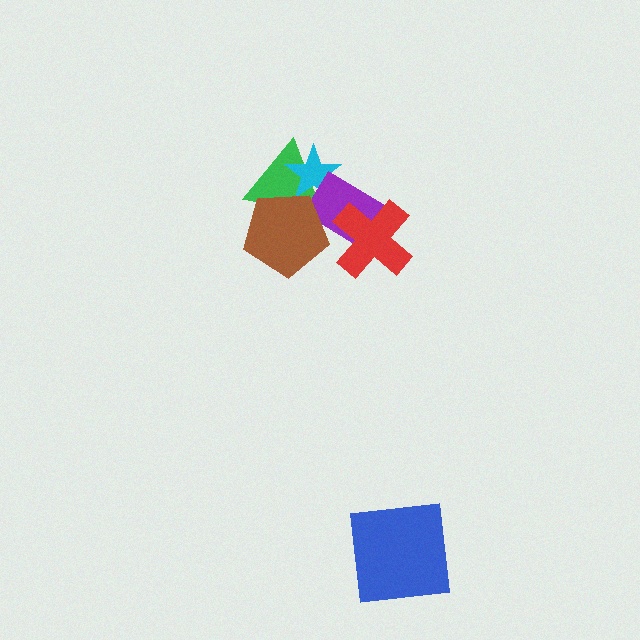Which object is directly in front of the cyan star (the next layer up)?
The purple rectangle is directly in front of the cyan star.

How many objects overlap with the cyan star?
3 objects overlap with the cyan star.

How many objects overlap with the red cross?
1 object overlaps with the red cross.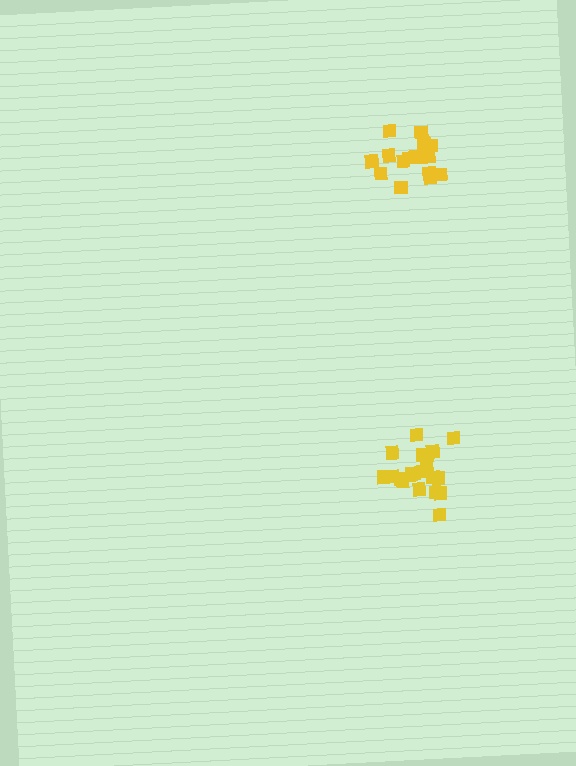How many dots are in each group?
Group 1: 21 dots, Group 2: 17 dots (38 total).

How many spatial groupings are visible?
There are 2 spatial groupings.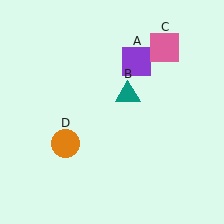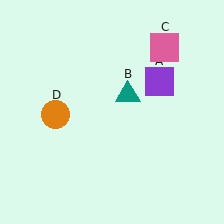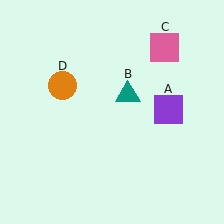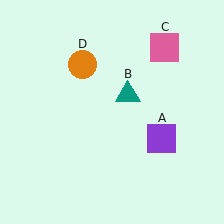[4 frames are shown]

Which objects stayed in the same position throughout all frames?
Teal triangle (object B) and pink square (object C) remained stationary.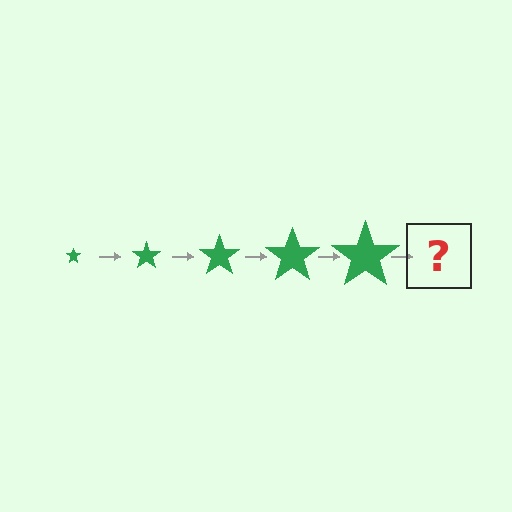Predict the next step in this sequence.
The next step is a green star, larger than the previous one.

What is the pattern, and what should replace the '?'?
The pattern is that the star gets progressively larger each step. The '?' should be a green star, larger than the previous one.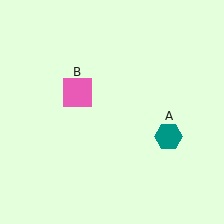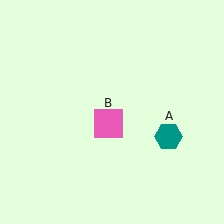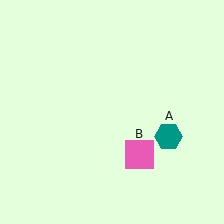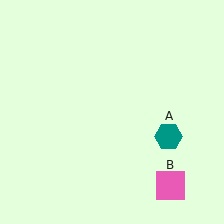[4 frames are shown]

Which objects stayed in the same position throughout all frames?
Teal hexagon (object A) remained stationary.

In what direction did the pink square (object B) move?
The pink square (object B) moved down and to the right.